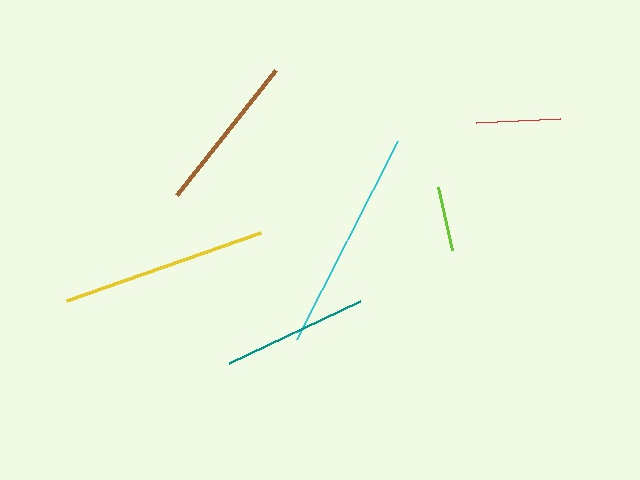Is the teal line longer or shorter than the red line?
The teal line is longer than the red line.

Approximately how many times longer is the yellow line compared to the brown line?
The yellow line is approximately 1.3 times the length of the brown line.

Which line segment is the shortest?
The lime line is the shortest at approximately 65 pixels.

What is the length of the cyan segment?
The cyan segment is approximately 223 pixels long.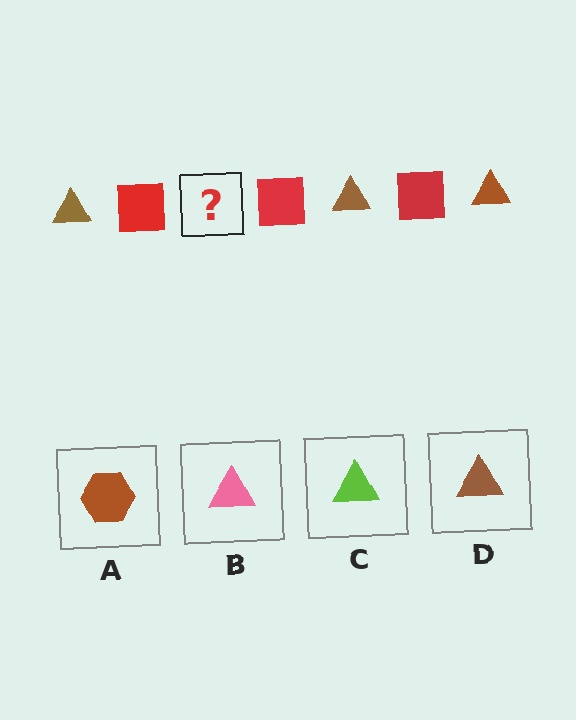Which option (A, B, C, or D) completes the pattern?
D.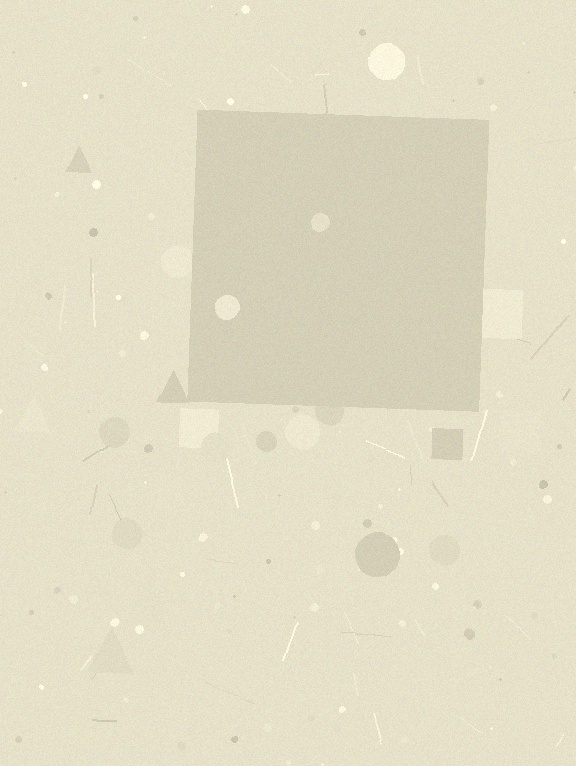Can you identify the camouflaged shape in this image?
The camouflaged shape is a square.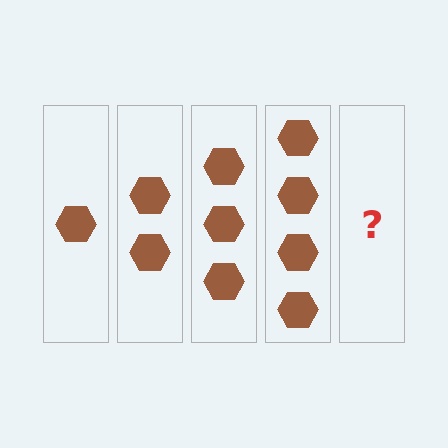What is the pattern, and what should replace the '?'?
The pattern is that each step adds one more hexagon. The '?' should be 5 hexagons.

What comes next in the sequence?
The next element should be 5 hexagons.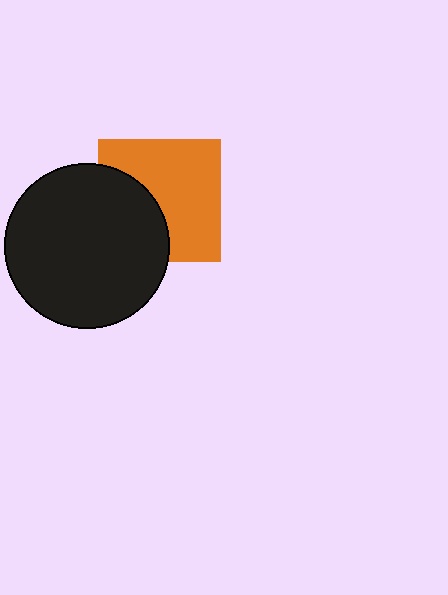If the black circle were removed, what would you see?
You would see the complete orange square.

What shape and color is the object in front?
The object in front is a black circle.